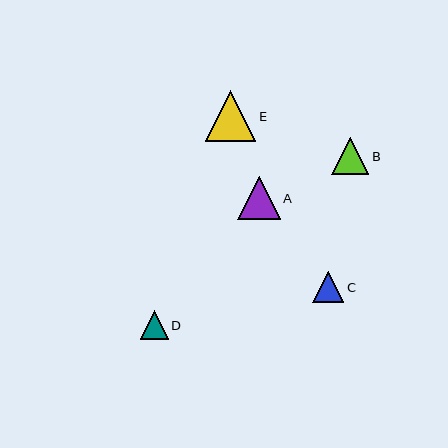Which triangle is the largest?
Triangle E is the largest with a size of approximately 51 pixels.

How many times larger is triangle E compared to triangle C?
Triangle E is approximately 1.6 times the size of triangle C.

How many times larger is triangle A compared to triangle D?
Triangle A is approximately 1.5 times the size of triangle D.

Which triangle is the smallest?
Triangle D is the smallest with a size of approximately 28 pixels.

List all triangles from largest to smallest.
From largest to smallest: E, A, B, C, D.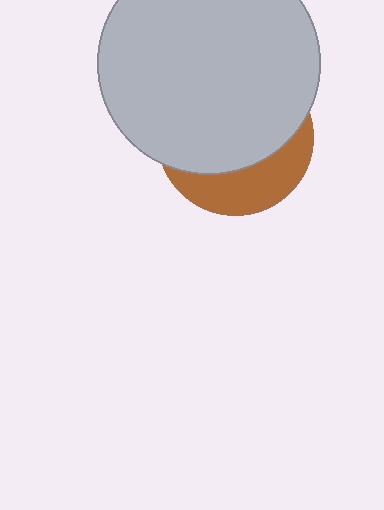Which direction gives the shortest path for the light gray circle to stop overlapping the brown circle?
Moving up gives the shortest separation.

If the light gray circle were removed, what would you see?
You would see the complete brown circle.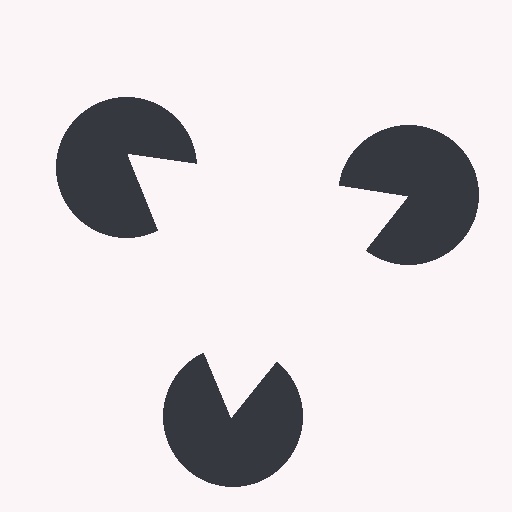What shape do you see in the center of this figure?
An illusory triangle — its edges are inferred from the aligned wedge cuts in the pac-man discs, not physically drawn.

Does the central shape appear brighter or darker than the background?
It typically appears slightly brighter than the background, even though no actual brightness change is drawn.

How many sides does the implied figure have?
3 sides.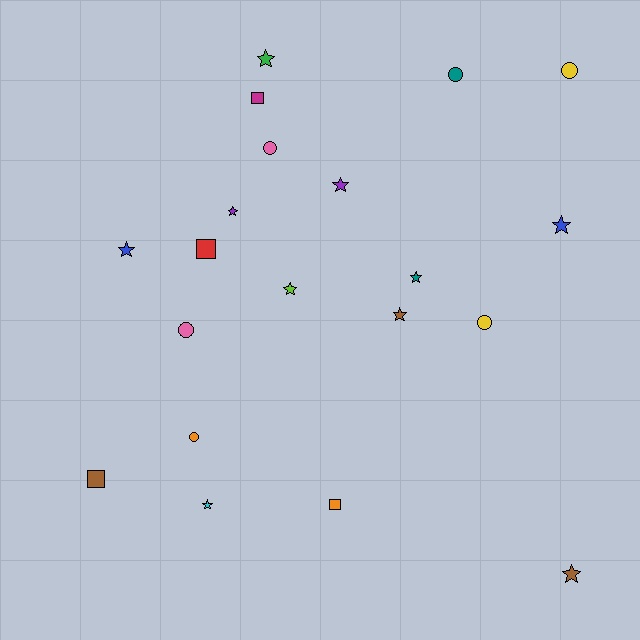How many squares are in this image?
There are 4 squares.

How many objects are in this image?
There are 20 objects.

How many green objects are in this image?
There is 1 green object.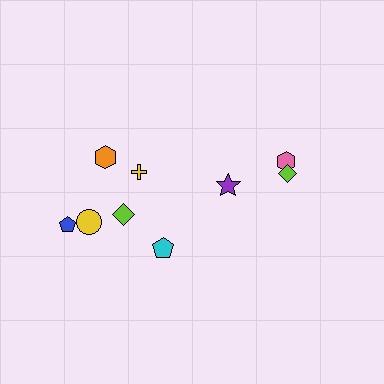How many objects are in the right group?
There are 3 objects.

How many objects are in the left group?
There are 6 objects.